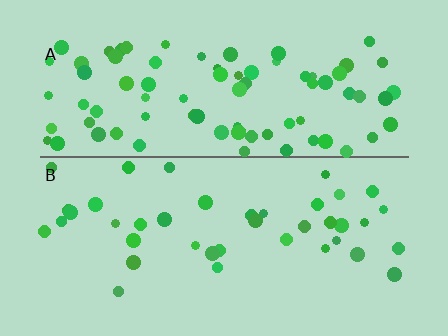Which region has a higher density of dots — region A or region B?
A (the top).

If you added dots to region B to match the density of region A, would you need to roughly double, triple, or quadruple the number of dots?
Approximately double.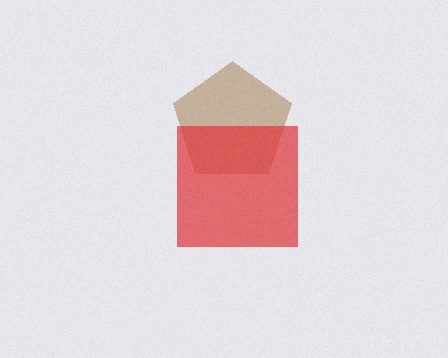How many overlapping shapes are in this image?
There are 2 overlapping shapes in the image.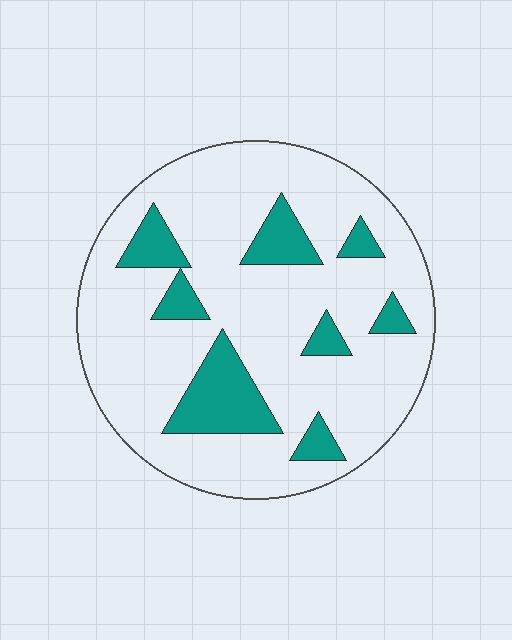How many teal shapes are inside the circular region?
8.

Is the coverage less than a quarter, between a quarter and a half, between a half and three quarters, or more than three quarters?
Less than a quarter.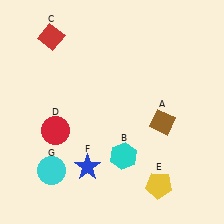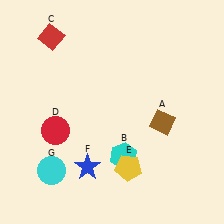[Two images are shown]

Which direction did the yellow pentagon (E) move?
The yellow pentagon (E) moved left.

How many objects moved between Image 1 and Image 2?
1 object moved between the two images.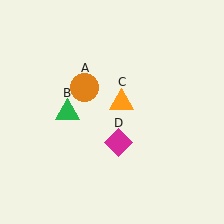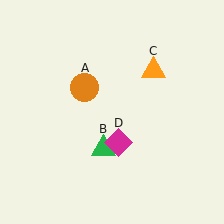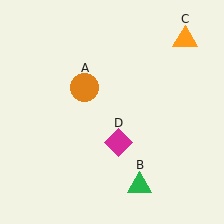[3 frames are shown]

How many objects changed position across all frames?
2 objects changed position: green triangle (object B), orange triangle (object C).